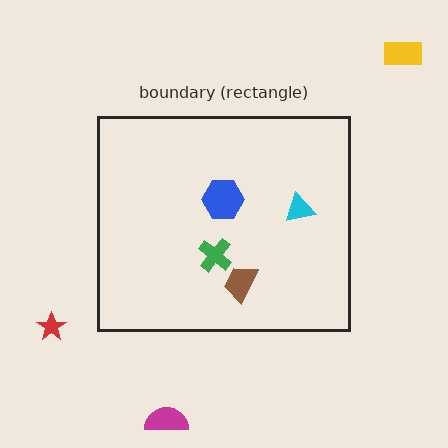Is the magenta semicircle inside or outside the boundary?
Outside.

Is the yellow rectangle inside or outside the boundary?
Outside.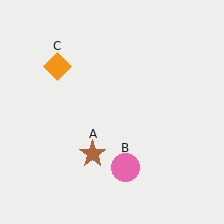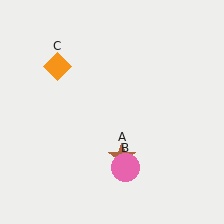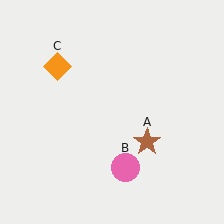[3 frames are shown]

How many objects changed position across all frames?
1 object changed position: brown star (object A).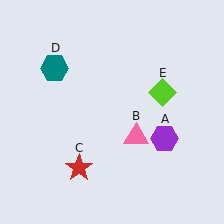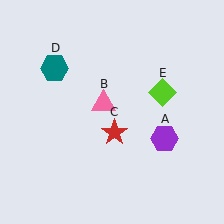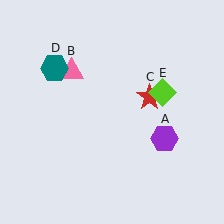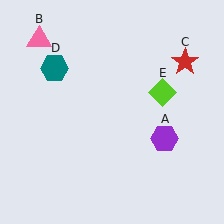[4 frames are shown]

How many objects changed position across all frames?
2 objects changed position: pink triangle (object B), red star (object C).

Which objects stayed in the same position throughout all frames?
Purple hexagon (object A) and teal hexagon (object D) and lime diamond (object E) remained stationary.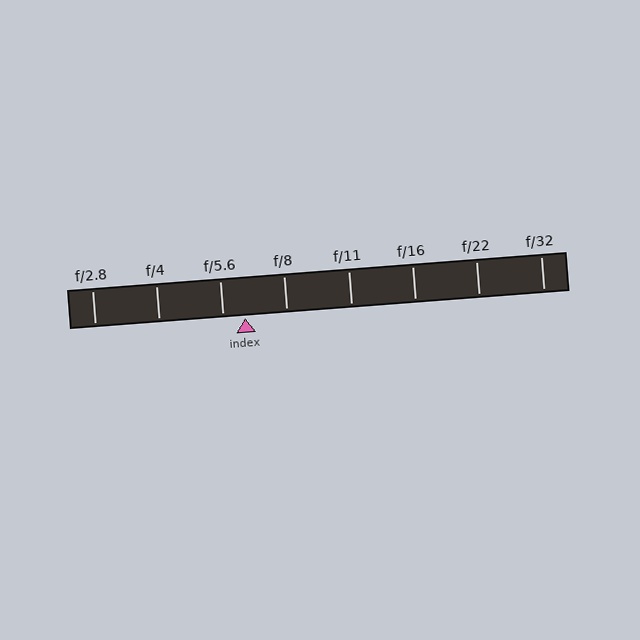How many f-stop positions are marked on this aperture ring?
There are 8 f-stop positions marked.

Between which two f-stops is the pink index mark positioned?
The index mark is between f/5.6 and f/8.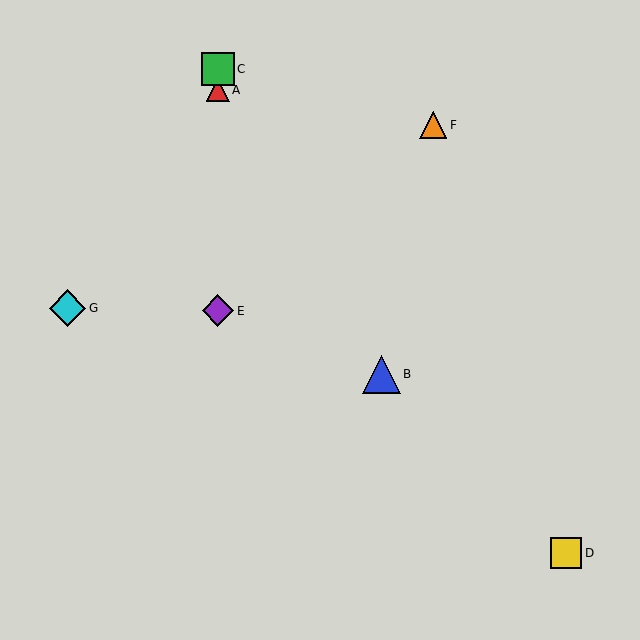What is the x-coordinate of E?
Object E is at x≈218.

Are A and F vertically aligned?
No, A is at x≈218 and F is at x≈433.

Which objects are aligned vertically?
Objects A, C, E are aligned vertically.